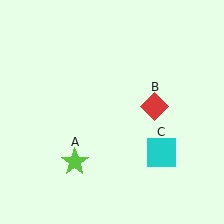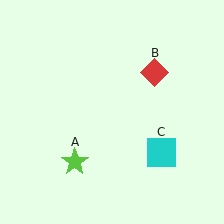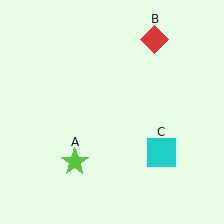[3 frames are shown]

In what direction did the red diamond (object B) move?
The red diamond (object B) moved up.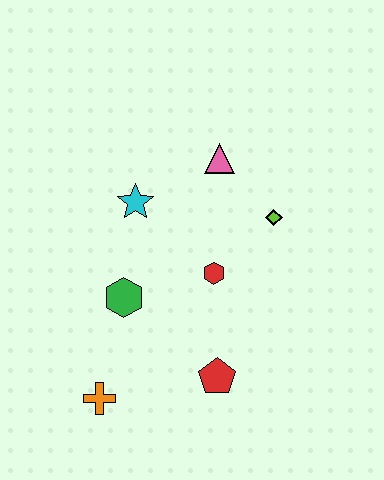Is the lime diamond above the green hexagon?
Yes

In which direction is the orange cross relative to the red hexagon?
The orange cross is below the red hexagon.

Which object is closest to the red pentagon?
The red hexagon is closest to the red pentagon.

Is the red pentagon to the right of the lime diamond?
No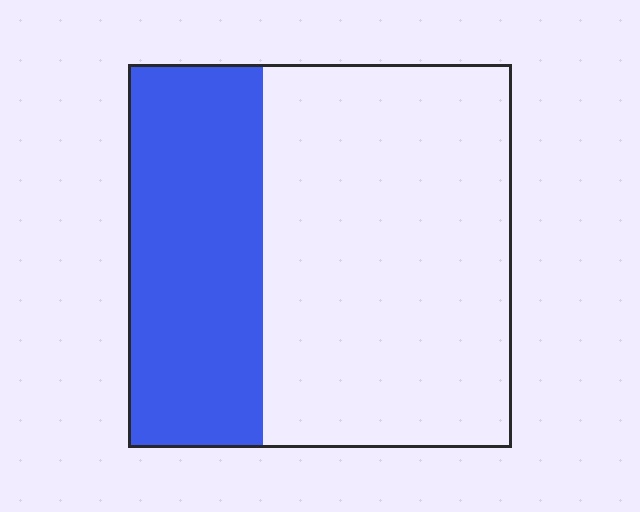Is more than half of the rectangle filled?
No.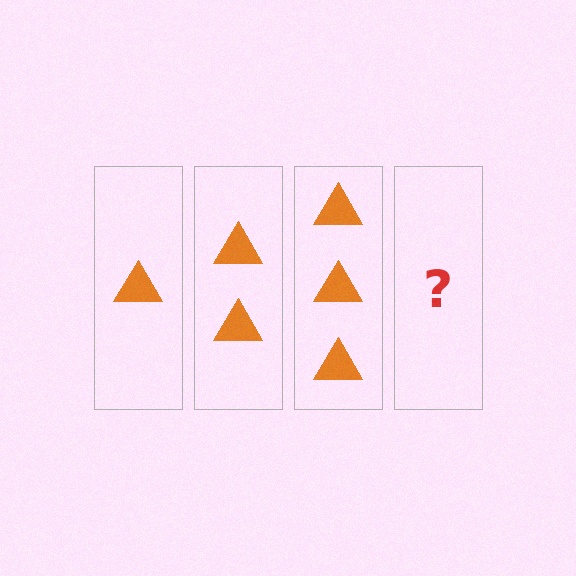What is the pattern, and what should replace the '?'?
The pattern is that each step adds one more triangle. The '?' should be 4 triangles.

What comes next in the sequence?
The next element should be 4 triangles.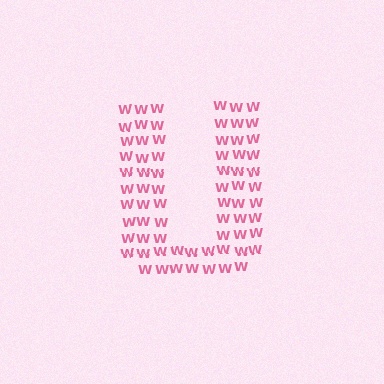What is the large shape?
The large shape is the letter U.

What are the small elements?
The small elements are letter W's.